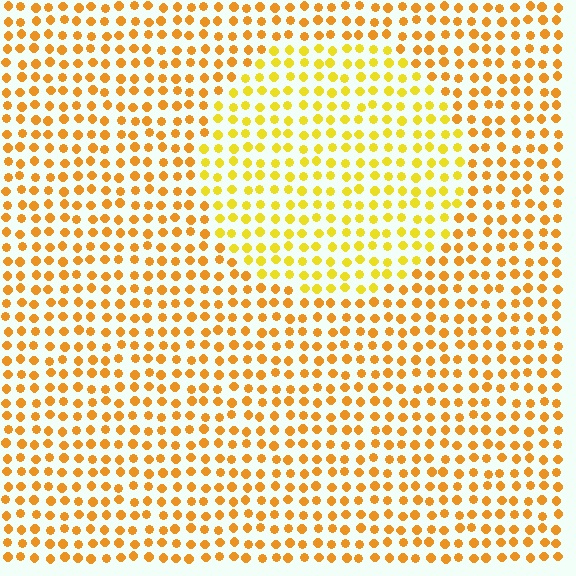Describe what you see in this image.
The image is filled with small orange elements in a uniform arrangement. A circle-shaped region is visible where the elements are tinted to a slightly different hue, forming a subtle color boundary.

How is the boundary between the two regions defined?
The boundary is defined purely by a slight shift in hue (about 22 degrees). Spacing, size, and orientation are identical on both sides.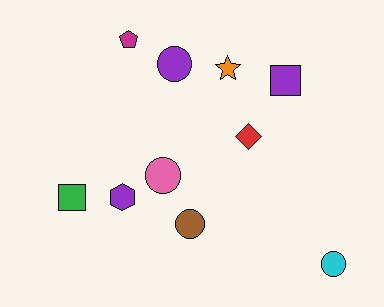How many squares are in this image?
There are 2 squares.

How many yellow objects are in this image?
There are no yellow objects.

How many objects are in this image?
There are 10 objects.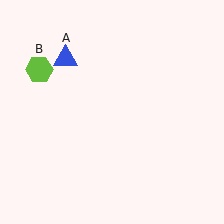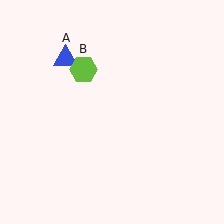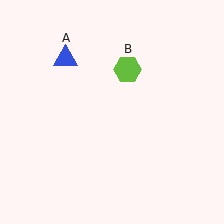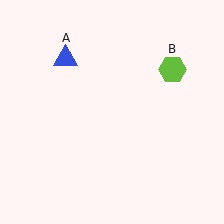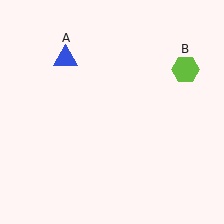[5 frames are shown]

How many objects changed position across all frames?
1 object changed position: lime hexagon (object B).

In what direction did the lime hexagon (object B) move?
The lime hexagon (object B) moved right.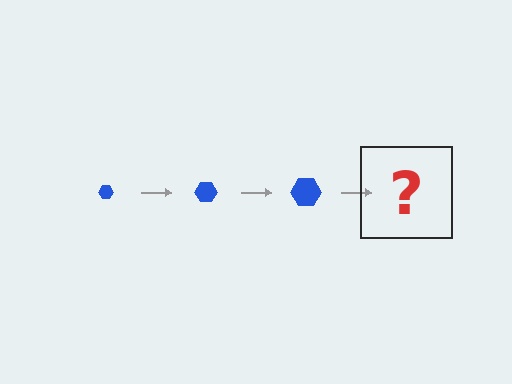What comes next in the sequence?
The next element should be a blue hexagon, larger than the previous one.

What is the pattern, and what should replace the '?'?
The pattern is that the hexagon gets progressively larger each step. The '?' should be a blue hexagon, larger than the previous one.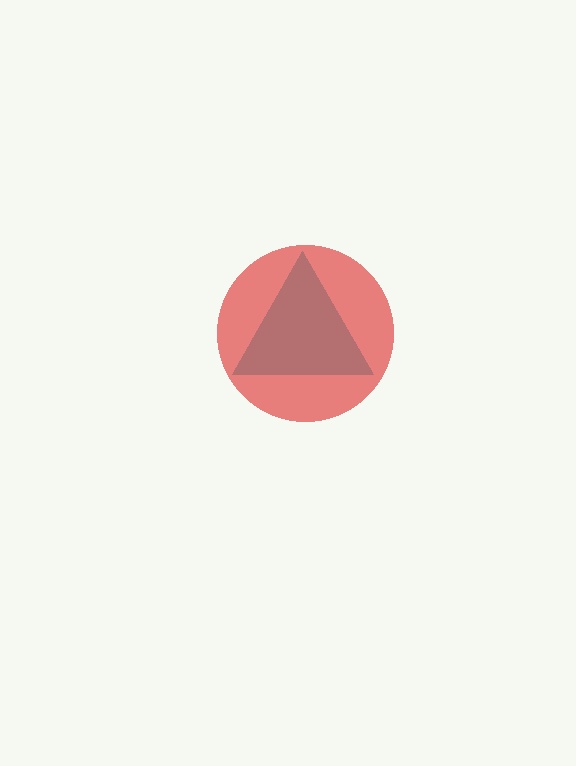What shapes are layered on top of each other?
The layered shapes are: a cyan triangle, a red circle.